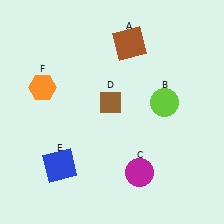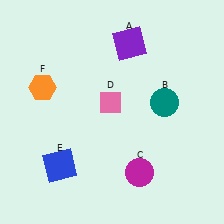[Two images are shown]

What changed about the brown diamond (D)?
In Image 1, D is brown. In Image 2, it changed to pink.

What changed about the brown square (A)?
In Image 1, A is brown. In Image 2, it changed to purple.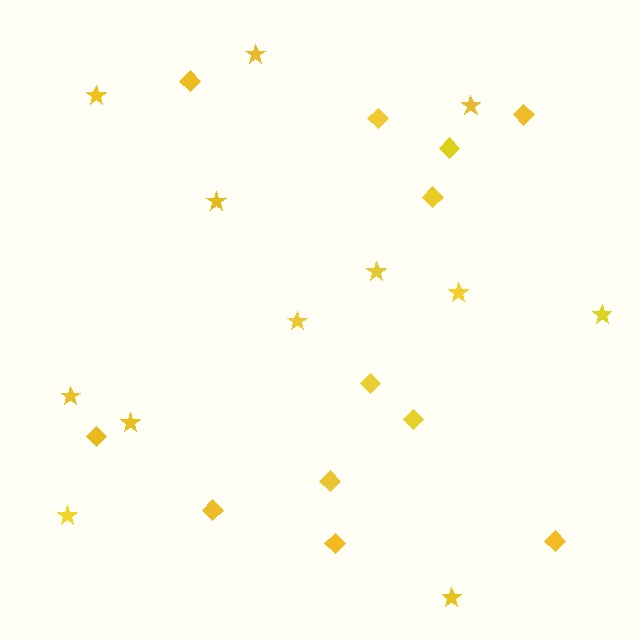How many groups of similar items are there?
There are 2 groups: one group of diamonds (12) and one group of stars (12).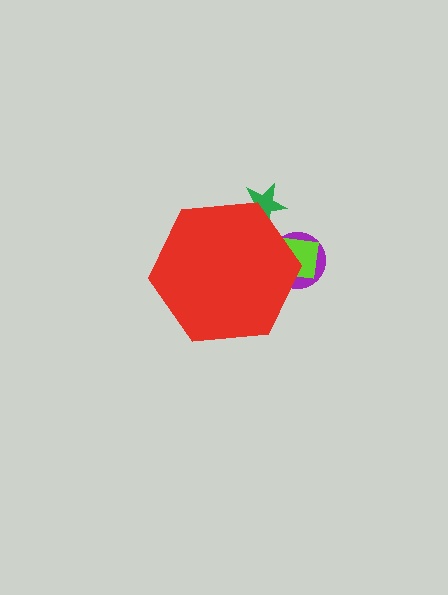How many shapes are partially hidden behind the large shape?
3 shapes are partially hidden.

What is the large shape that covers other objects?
A red hexagon.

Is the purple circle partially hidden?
Yes, the purple circle is partially hidden behind the red hexagon.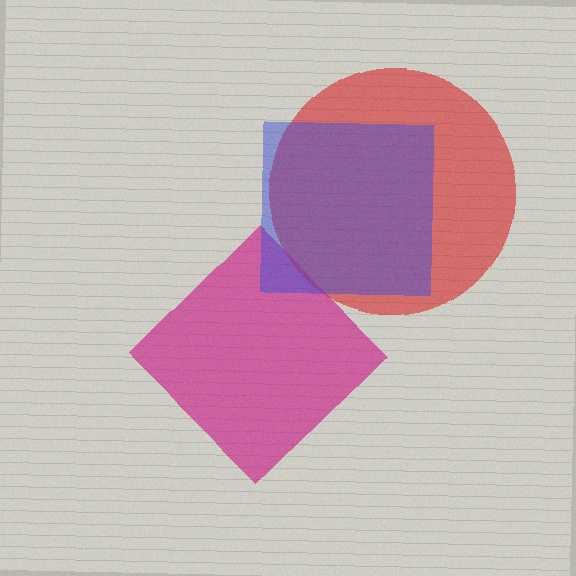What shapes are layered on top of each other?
The layered shapes are: a magenta diamond, a red circle, a blue square.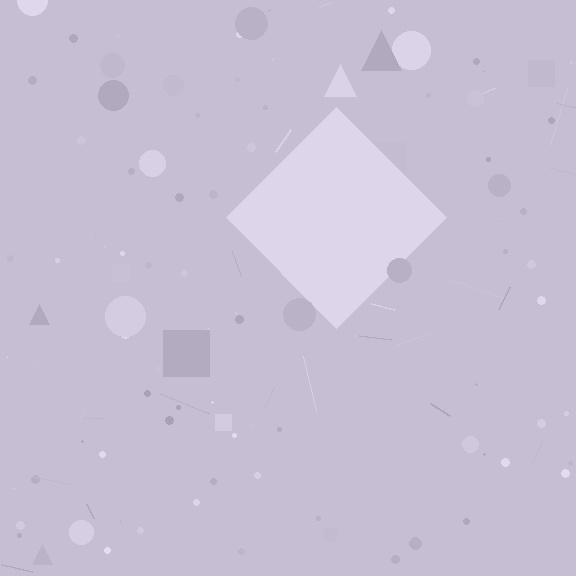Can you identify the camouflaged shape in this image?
The camouflaged shape is a diamond.